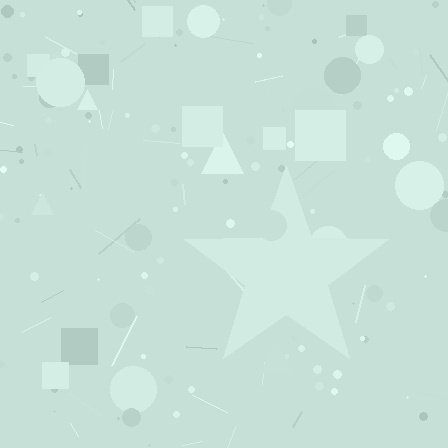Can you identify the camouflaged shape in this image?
The camouflaged shape is a star.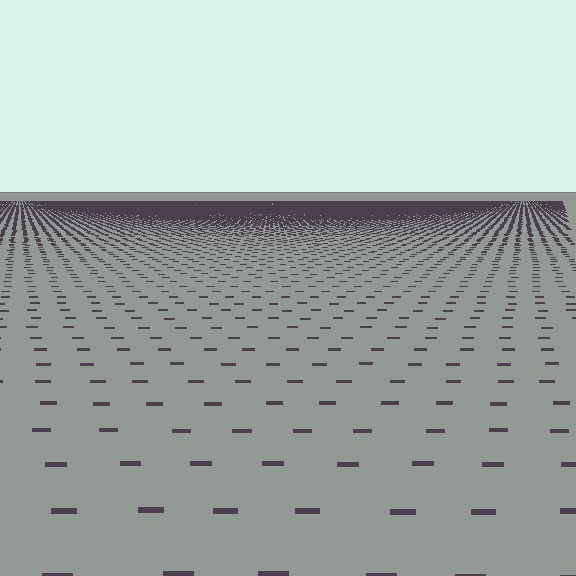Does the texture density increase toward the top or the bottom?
Density increases toward the top.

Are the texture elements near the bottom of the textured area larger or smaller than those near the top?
Larger. Near the bottom, elements are closer to the viewer and appear at a bigger on-screen size.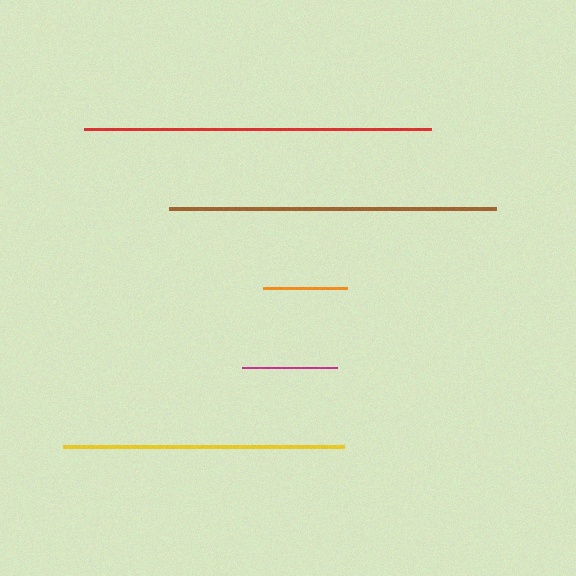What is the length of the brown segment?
The brown segment is approximately 327 pixels long.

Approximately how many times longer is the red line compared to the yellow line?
The red line is approximately 1.2 times the length of the yellow line.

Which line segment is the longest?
The red line is the longest at approximately 347 pixels.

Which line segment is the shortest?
The orange line is the shortest at approximately 85 pixels.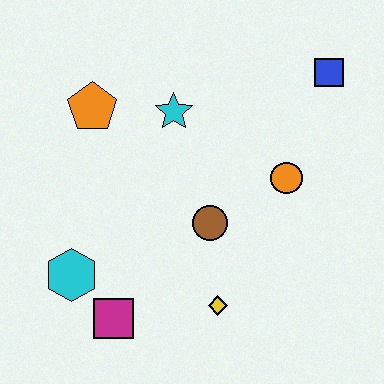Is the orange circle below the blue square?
Yes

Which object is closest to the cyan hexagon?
The magenta square is closest to the cyan hexagon.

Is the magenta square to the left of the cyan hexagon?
No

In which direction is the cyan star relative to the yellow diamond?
The cyan star is above the yellow diamond.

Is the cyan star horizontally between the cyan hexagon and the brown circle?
Yes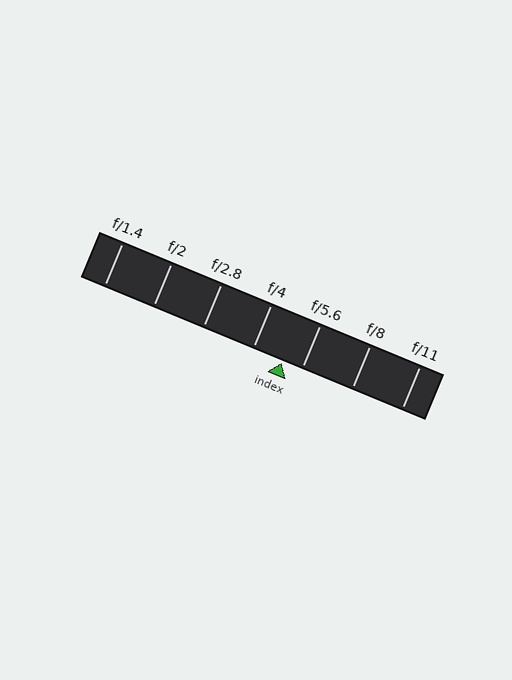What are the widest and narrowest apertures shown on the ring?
The widest aperture shown is f/1.4 and the narrowest is f/11.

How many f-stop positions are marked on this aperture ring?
There are 7 f-stop positions marked.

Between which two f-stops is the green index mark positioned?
The index mark is between f/4 and f/5.6.